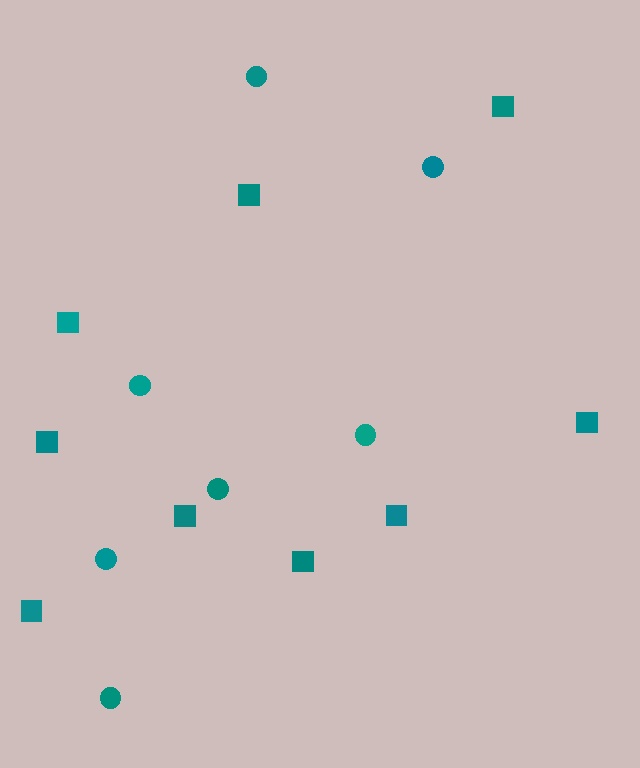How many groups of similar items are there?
There are 2 groups: one group of circles (7) and one group of squares (9).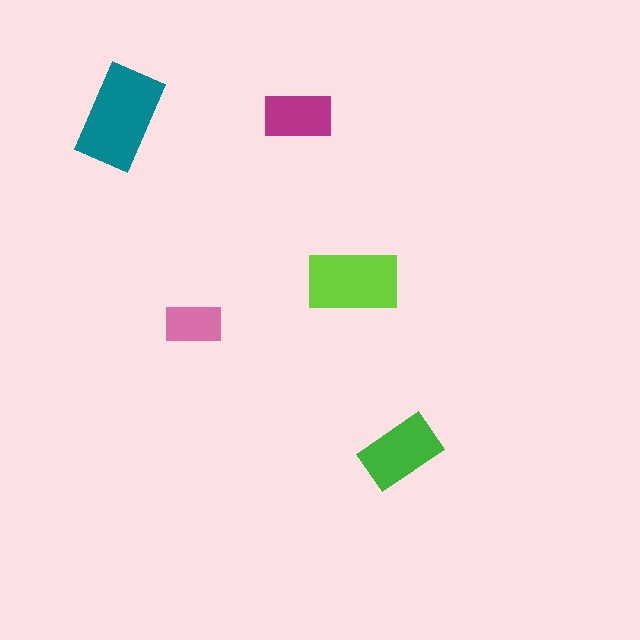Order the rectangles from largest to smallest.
the teal one, the lime one, the green one, the magenta one, the pink one.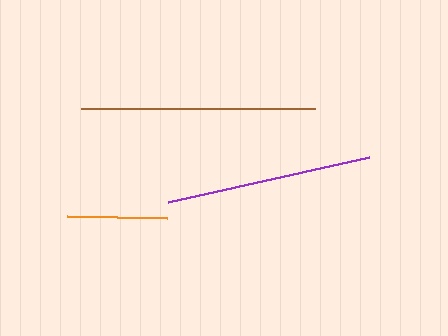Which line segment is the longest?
The brown line is the longest at approximately 234 pixels.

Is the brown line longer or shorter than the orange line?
The brown line is longer than the orange line.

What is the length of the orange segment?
The orange segment is approximately 100 pixels long.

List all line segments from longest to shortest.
From longest to shortest: brown, purple, orange.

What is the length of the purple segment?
The purple segment is approximately 206 pixels long.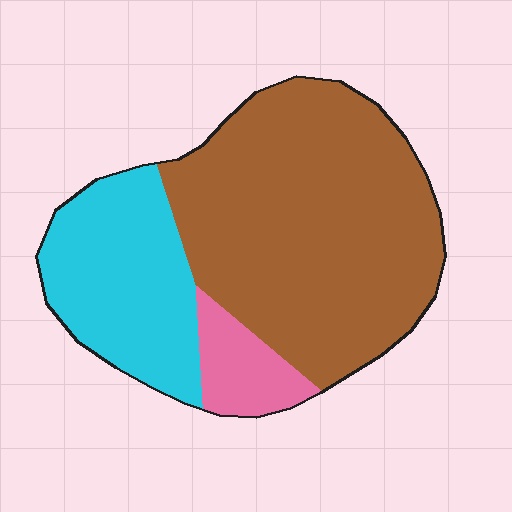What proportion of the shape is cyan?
Cyan takes up between a quarter and a half of the shape.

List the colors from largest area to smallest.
From largest to smallest: brown, cyan, pink.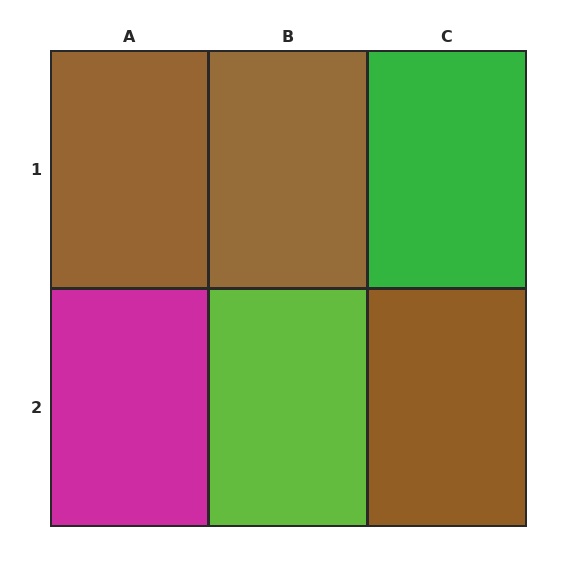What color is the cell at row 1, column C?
Green.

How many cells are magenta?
1 cell is magenta.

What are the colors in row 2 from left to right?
Magenta, lime, brown.